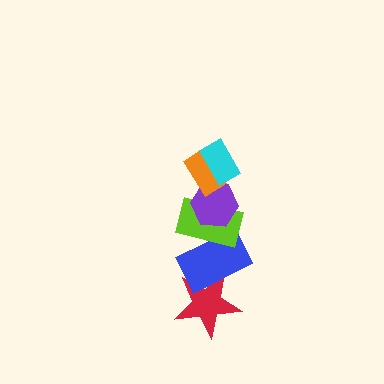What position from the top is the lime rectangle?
The lime rectangle is 4th from the top.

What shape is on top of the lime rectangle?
The purple hexagon is on top of the lime rectangle.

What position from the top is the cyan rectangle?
The cyan rectangle is 1st from the top.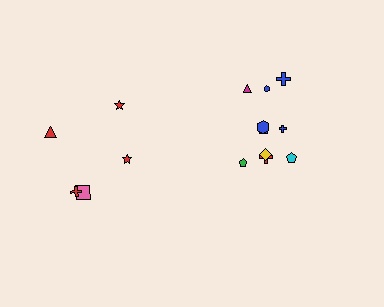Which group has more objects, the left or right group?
The right group.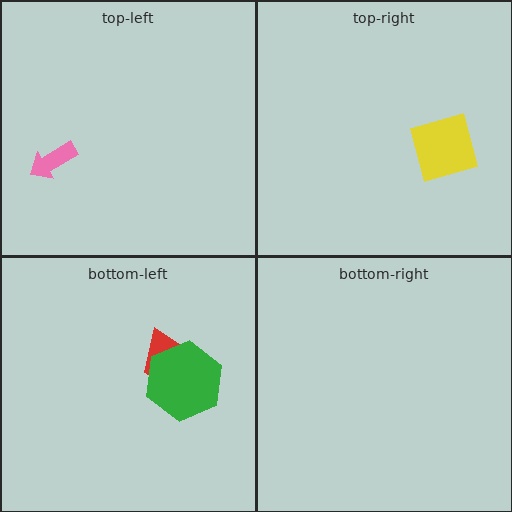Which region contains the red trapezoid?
The bottom-left region.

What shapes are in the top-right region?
The yellow diamond.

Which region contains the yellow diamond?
The top-right region.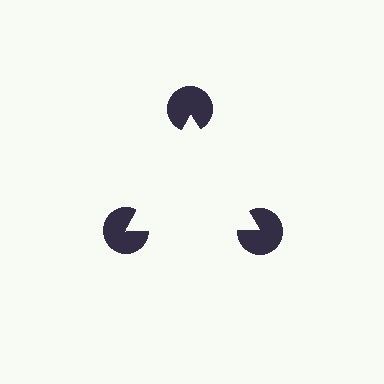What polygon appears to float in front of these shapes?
An illusory triangle — its edges are inferred from the aligned wedge cuts in the pac-man discs, not physically drawn.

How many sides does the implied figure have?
3 sides.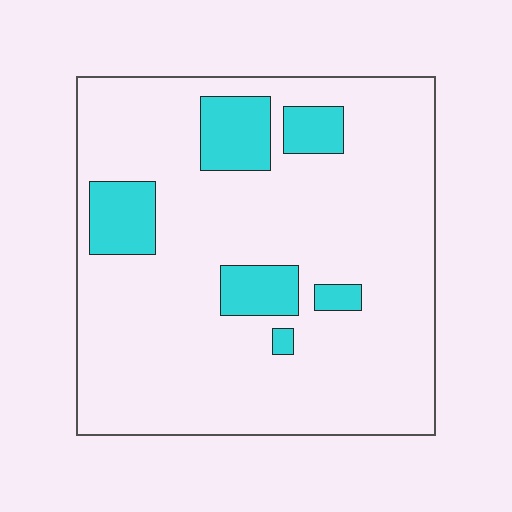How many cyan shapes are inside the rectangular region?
6.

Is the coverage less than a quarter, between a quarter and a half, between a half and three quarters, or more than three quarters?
Less than a quarter.